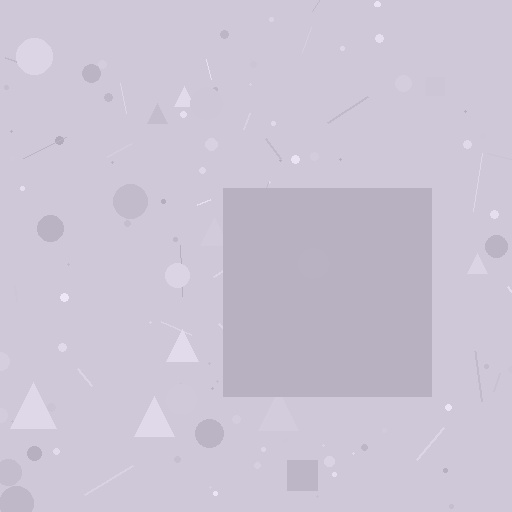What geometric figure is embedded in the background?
A square is embedded in the background.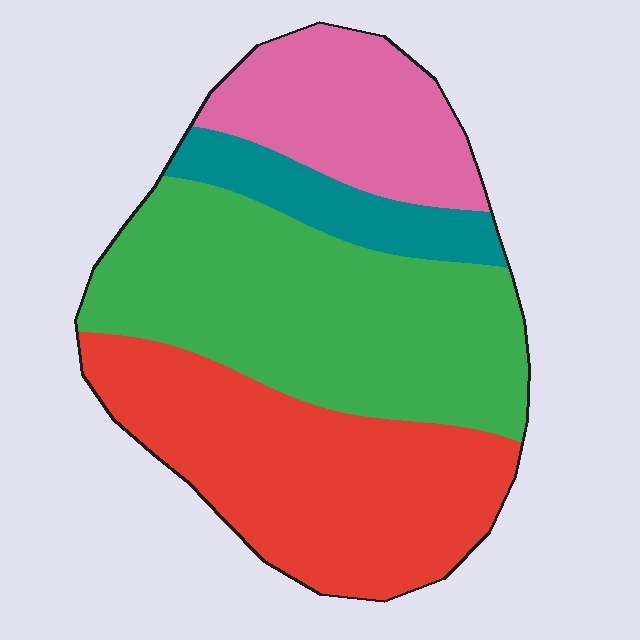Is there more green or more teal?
Green.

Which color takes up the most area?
Green, at roughly 40%.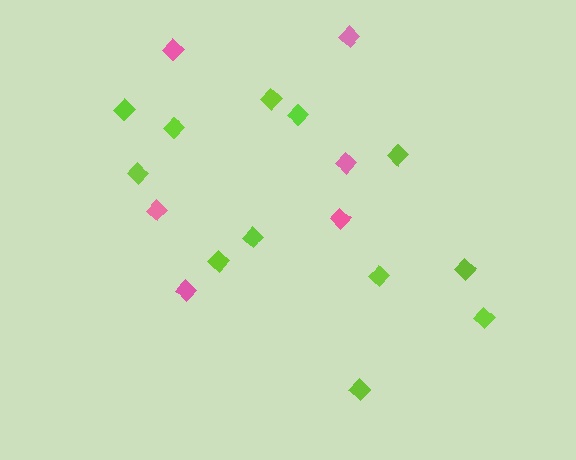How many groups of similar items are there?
There are 2 groups: one group of lime diamonds (12) and one group of pink diamonds (6).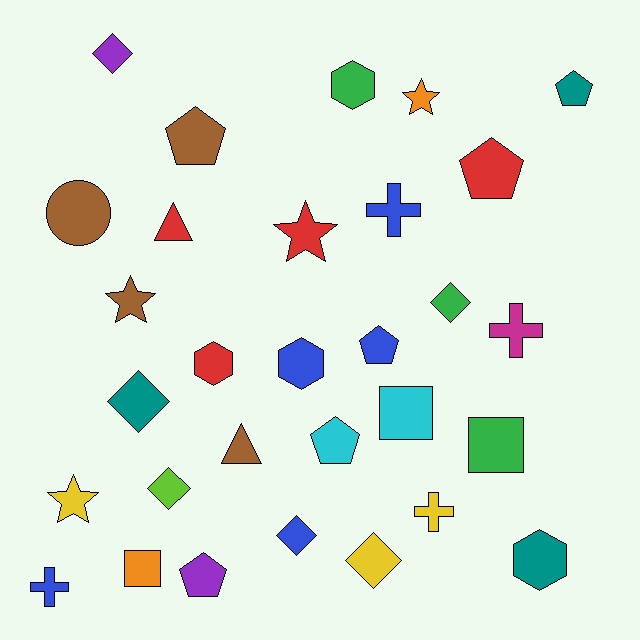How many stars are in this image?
There are 4 stars.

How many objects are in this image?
There are 30 objects.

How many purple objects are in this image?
There are 2 purple objects.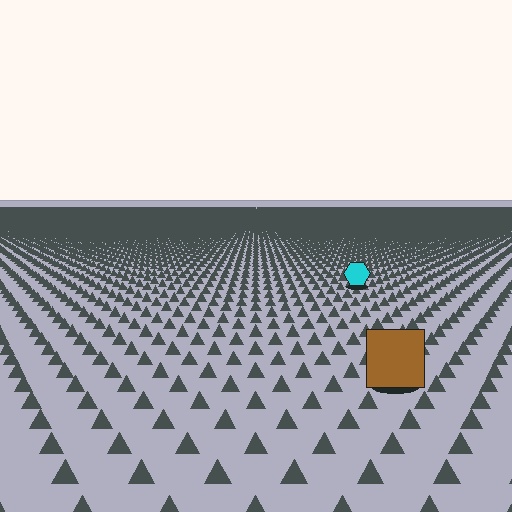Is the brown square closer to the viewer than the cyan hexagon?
Yes. The brown square is closer — you can tell from the texture gradient: the ground texture is coarser near it.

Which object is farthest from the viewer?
The cyan hexagon is farthest from the viewer. It appears smaller and the ground texture around it is denser.